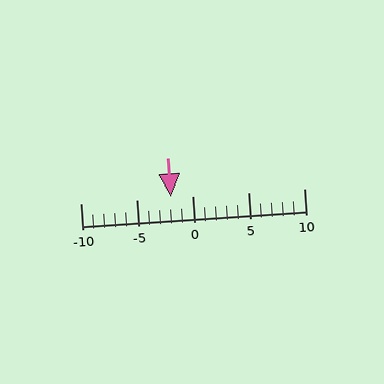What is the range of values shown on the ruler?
The ruler shows values from -10 to 10.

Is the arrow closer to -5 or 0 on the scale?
The arrow is closer to 0.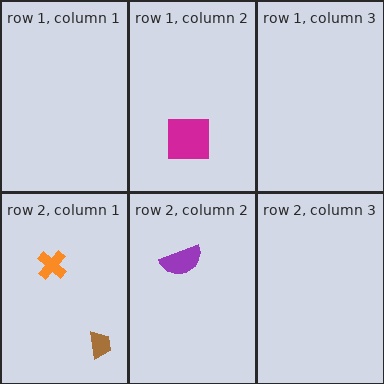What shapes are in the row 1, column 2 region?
The magenta square.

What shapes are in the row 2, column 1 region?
The orange cross, the brown trapezoid.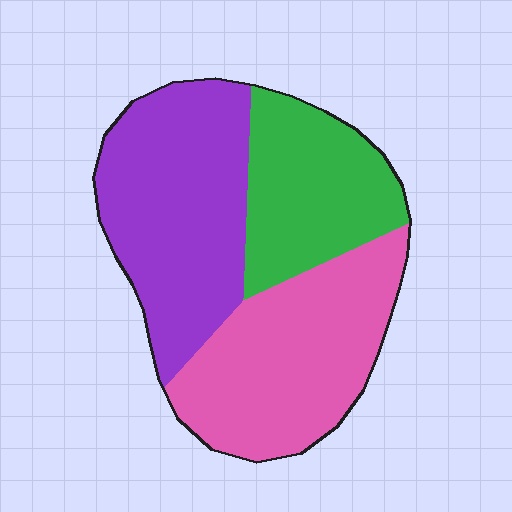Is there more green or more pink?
Pink.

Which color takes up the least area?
Green, at roughly 25%.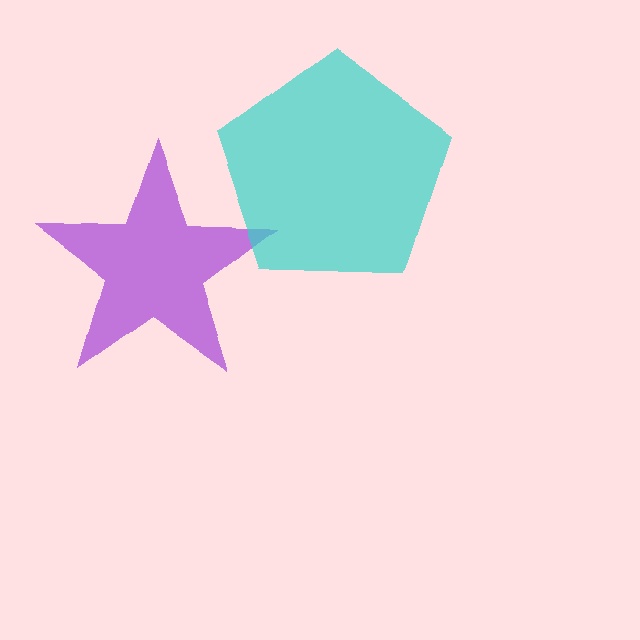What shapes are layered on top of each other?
The layered shapes are: a purple star, a cyan pentagon.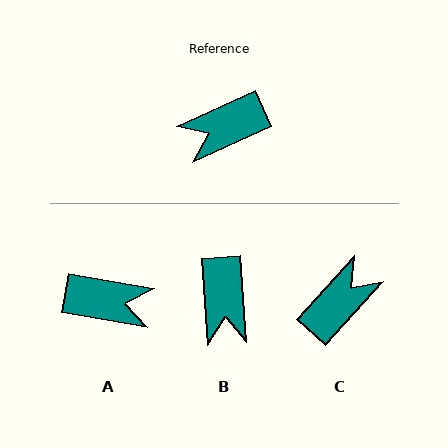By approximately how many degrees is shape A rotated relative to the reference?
Approximately 146 degrees counter-clockwise.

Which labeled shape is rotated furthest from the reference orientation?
C, about 156 degrees away.